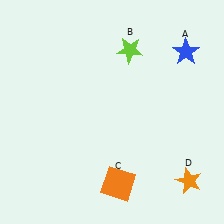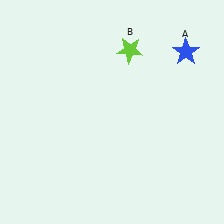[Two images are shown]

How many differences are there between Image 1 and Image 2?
There are 2 differences between the two images.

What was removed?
The orange star (D), the orange square (C) were removed in Image 2.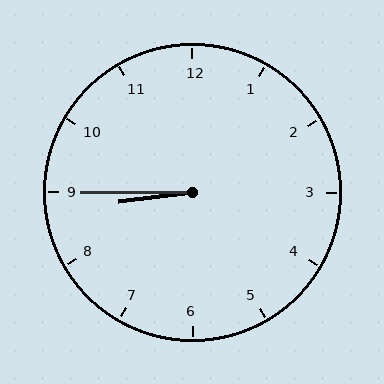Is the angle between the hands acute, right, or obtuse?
It is acute.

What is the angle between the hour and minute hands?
Approximately 8 degrees.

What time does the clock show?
8:45.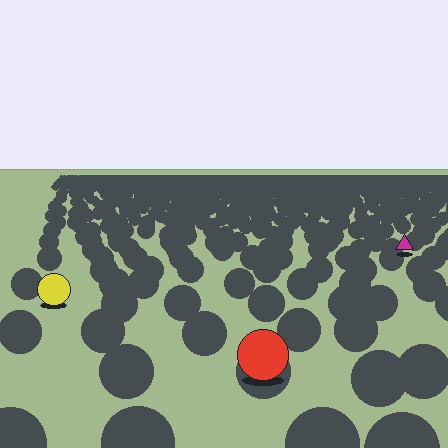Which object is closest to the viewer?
The red circle is closest. The texture marks near it are larger and more spread out.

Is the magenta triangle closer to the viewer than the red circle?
No. The red circle is closer — you can tell from the texture gradient: the ground texture is coarser near it.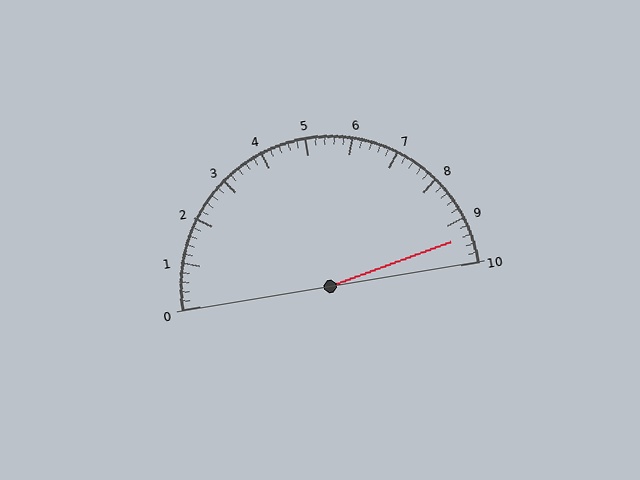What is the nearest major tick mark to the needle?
The nearest major tick mark is 9.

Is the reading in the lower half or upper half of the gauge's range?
The reading is in the upper half of the range (0 to 10).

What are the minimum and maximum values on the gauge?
The gauge ranges from 0 to 10.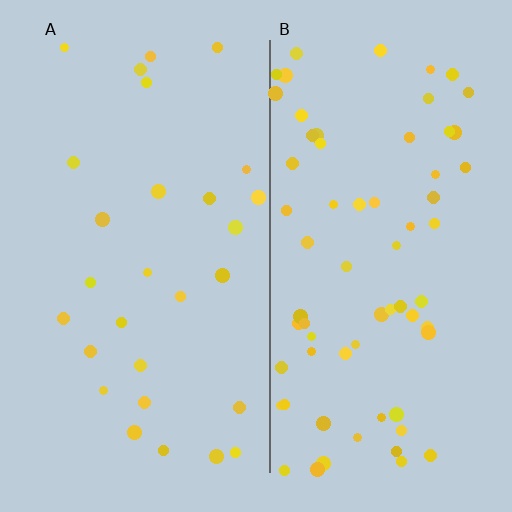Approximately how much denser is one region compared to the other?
Approximately 2.4× — region B over region A.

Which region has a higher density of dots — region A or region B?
B (the right).